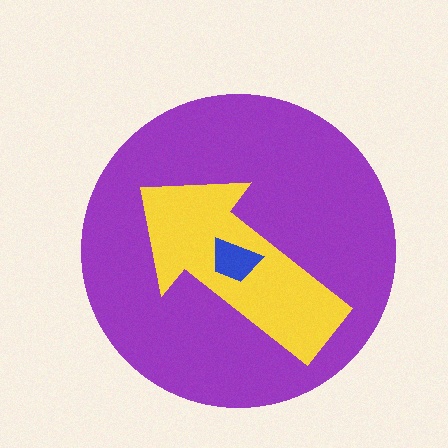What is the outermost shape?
The purple circle.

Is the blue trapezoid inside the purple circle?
Yes.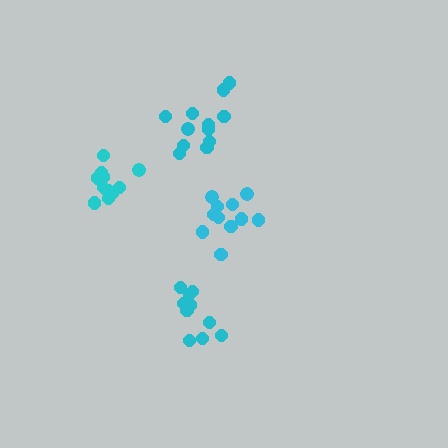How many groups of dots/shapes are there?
There are 4 groups.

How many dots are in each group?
Group 1: 11 dots, Group 2: 10 dots, Group 3: 12 dots, Group 4: 13 dots (46 total).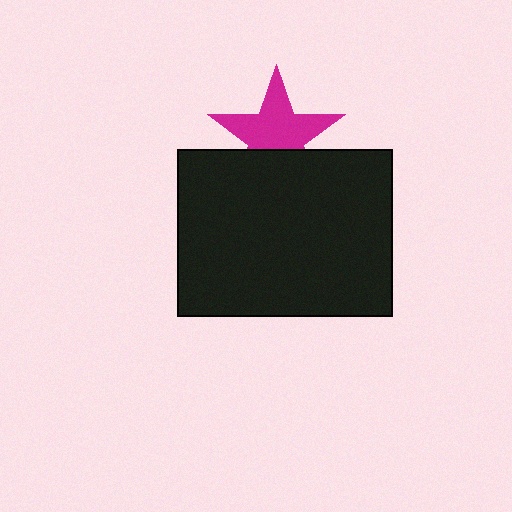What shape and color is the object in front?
The object in front is a black rectangle.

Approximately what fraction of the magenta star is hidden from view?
Roughly 33% of the magenta star is hidden behind the black rectangle.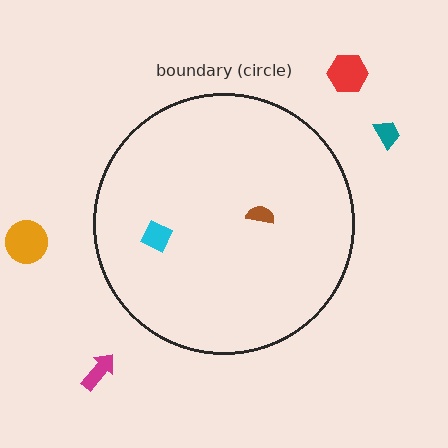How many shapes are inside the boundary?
2 inside, 4 outside.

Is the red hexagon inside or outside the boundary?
Outside.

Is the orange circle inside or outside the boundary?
Outside.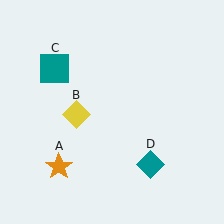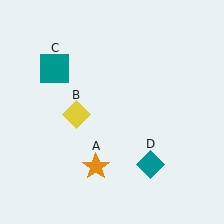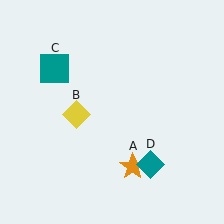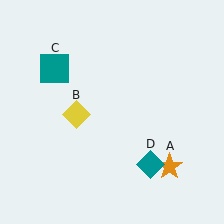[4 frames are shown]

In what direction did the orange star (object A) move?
The orange star (object A) moved right.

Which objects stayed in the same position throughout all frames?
Yellow diamond (object B) and teal square (object C) and teal diamond (object D) remained stationary.